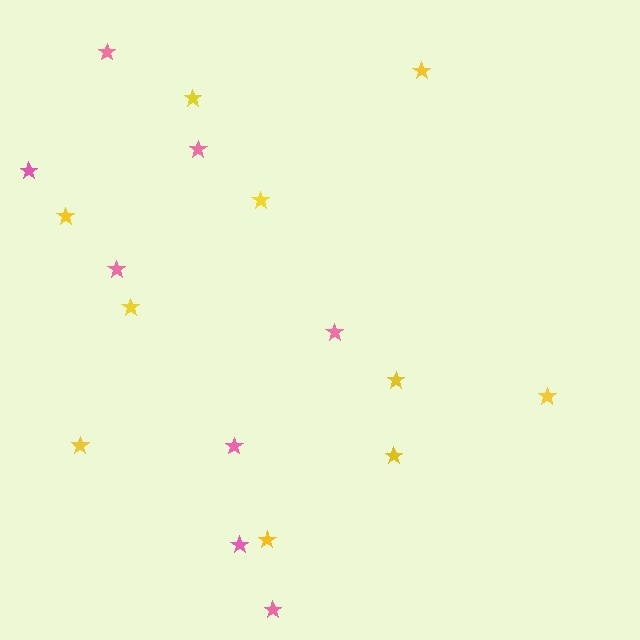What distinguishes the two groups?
There are 2 groups: one group of pink stars (8) and one group of yellow stars (10).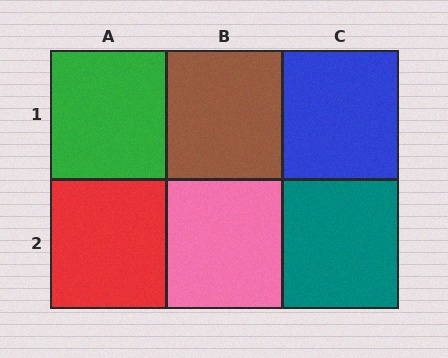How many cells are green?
1 cell is green.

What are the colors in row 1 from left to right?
Green, brown, blue.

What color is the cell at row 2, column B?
Pink.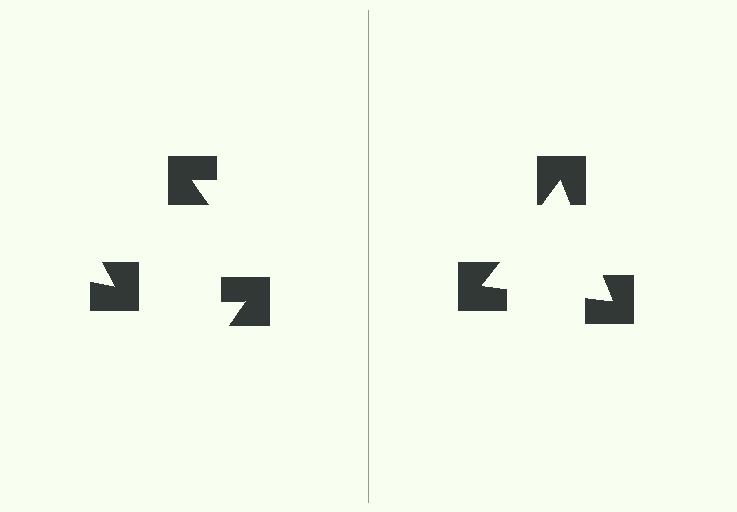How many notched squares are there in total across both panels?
6 — 3 on each side.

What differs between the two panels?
The notched squares are positioned identically on both sides; only the wedge orientations differ. On the right they align to a triangle; on the left they are misaligned.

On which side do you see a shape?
An illusory triangle appears on the right side. On the left side the wedge cuts are rotated, so no coherent shape forms.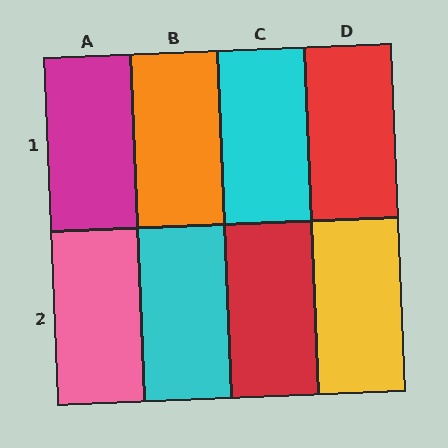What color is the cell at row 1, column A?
Magenta.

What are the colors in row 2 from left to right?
Pink, cyan, red, yellow.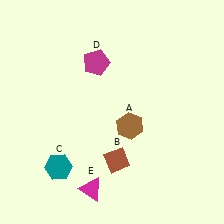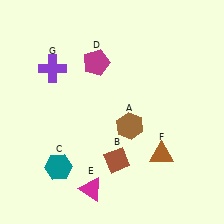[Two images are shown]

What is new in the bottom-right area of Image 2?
A brown triangle (F) was added in the bottom-right area of Image 2.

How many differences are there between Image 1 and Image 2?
There are 2 differences between the two images.